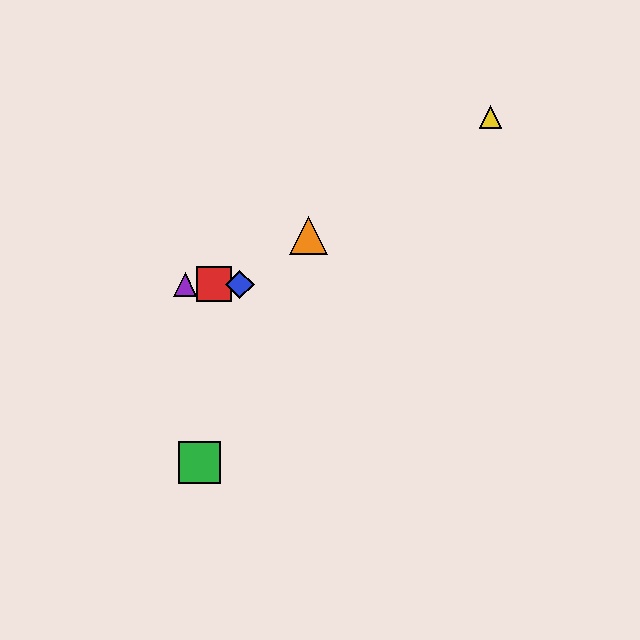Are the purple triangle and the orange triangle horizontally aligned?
No, the purple triangle is at y≈284 and the orange triangle is at y≈235.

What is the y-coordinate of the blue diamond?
The blue diamond is at y≈284.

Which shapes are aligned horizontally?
The red square, the blue diamond, the purple triangle are aligned horizontally.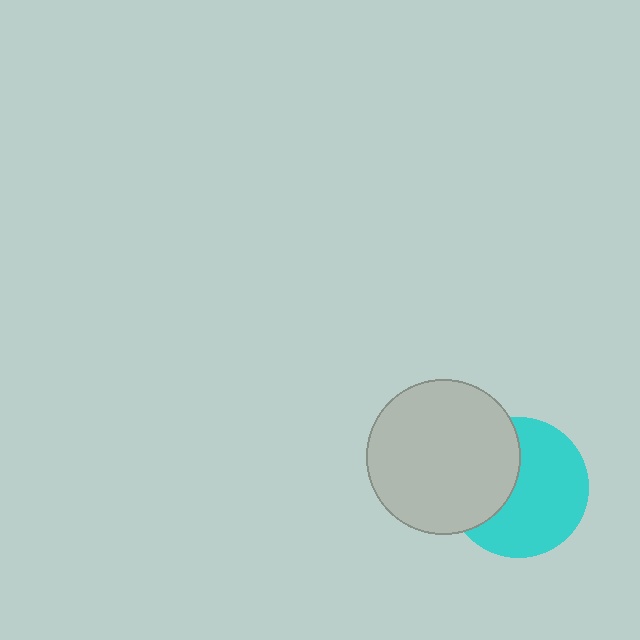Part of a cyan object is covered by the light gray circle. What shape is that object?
It is a circle.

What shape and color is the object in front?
The object in front is a light gray circle.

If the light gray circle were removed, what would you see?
You would see the complete cyan circle.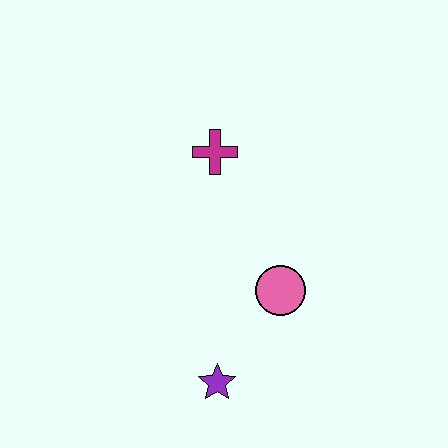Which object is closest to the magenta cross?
The pink circle is closest to the magenta cross.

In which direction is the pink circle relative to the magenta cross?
The pink circle is below the magenta cross.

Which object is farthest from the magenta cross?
The purple star is farthest from the magenta cross.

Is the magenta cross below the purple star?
No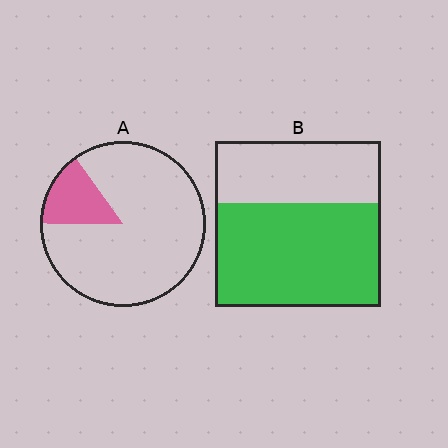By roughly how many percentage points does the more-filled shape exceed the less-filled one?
By roughly 50 percentage points (B over A).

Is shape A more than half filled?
No.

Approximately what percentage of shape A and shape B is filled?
A is approximately 15% and B is approximately 65%.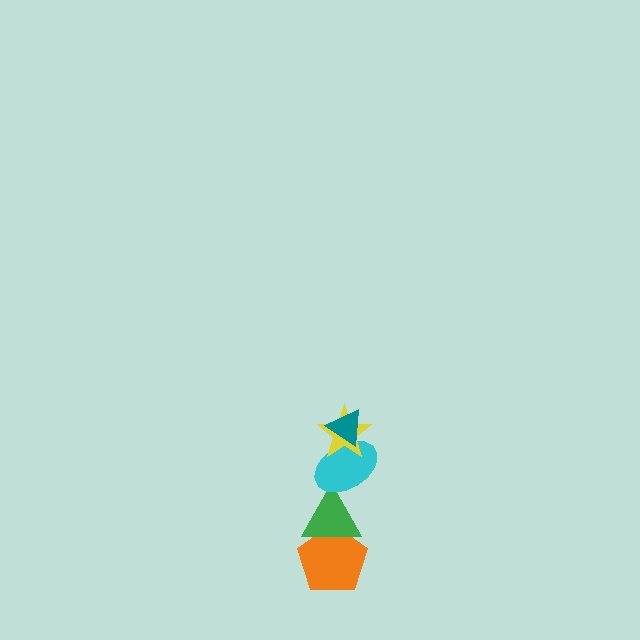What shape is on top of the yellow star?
The teal triangle is on top of the yellow star.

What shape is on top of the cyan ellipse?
The yellow star is on top of the cyan ellipse.